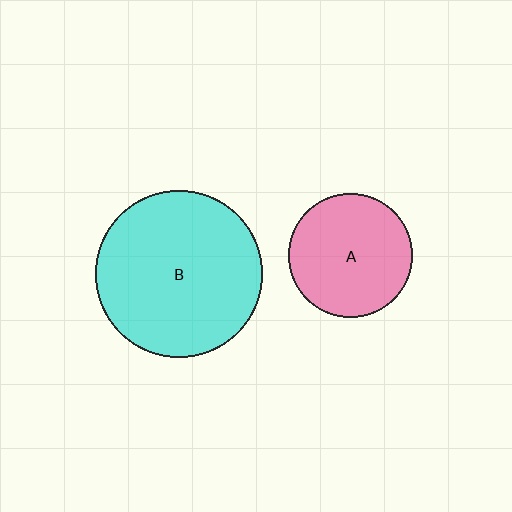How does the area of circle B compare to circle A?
Approximately 1.8 times.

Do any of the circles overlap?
No, none of the circles overlap.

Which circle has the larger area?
Circle B (cyan).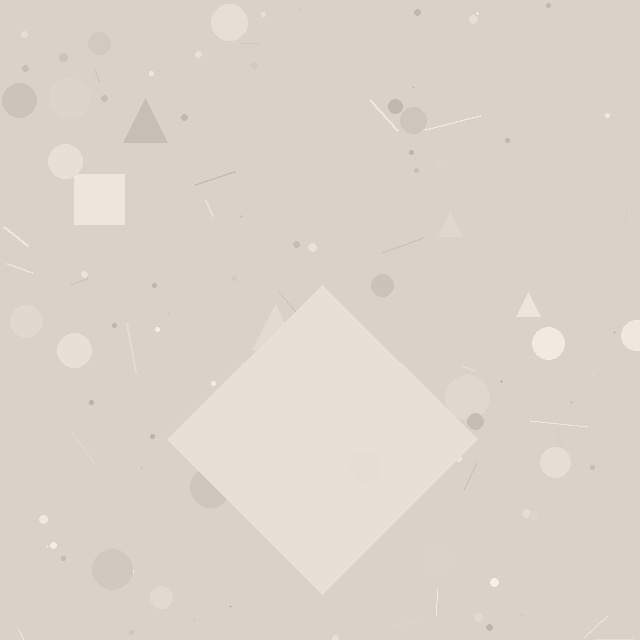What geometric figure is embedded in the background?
A diamond is embedded in the background.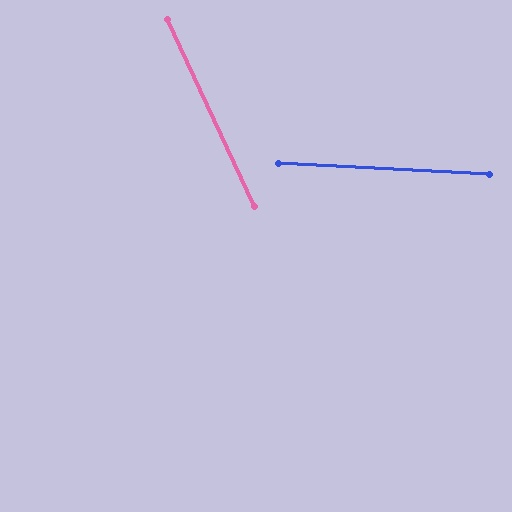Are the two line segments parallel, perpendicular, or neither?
Neither parallel nor perpendicular — they differ by about 62°.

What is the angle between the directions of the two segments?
Approximately 62 degrees.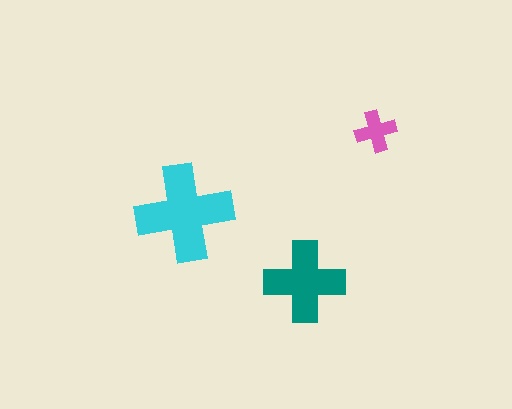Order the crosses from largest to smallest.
the cyan one, the teal one, the pink one.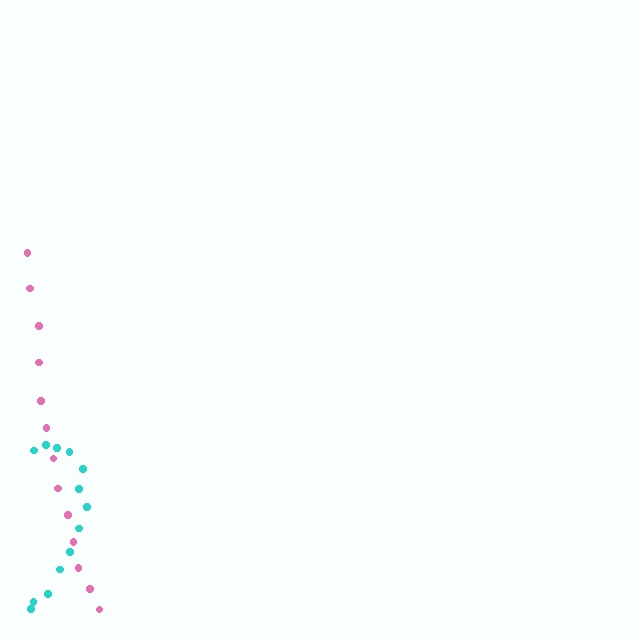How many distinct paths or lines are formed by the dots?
There are 2 distinct paths.